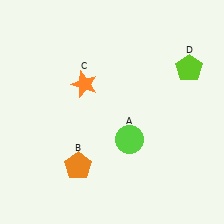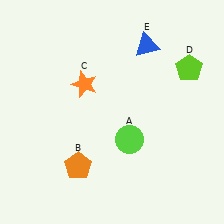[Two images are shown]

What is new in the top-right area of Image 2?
A blue triangle (E) was added in the top-right area of Image 2.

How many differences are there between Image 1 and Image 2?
There is 1 difference between the two images.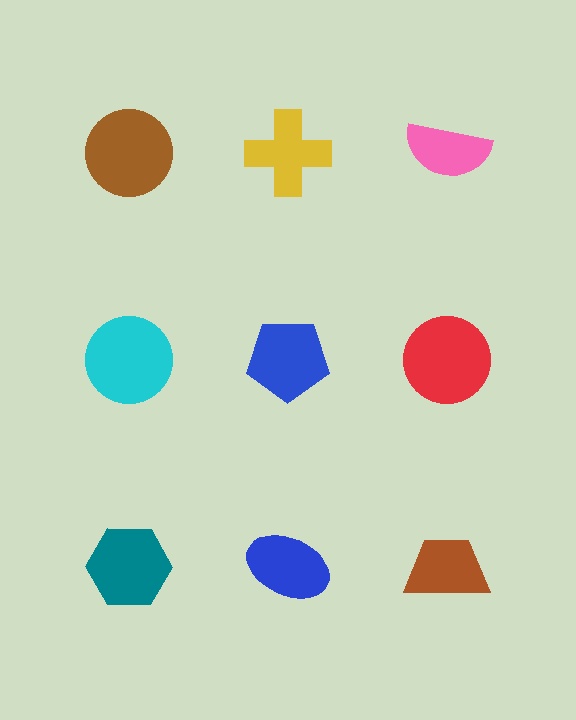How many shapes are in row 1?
3 shapes.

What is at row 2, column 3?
A red circle.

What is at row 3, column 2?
A blue ellipse.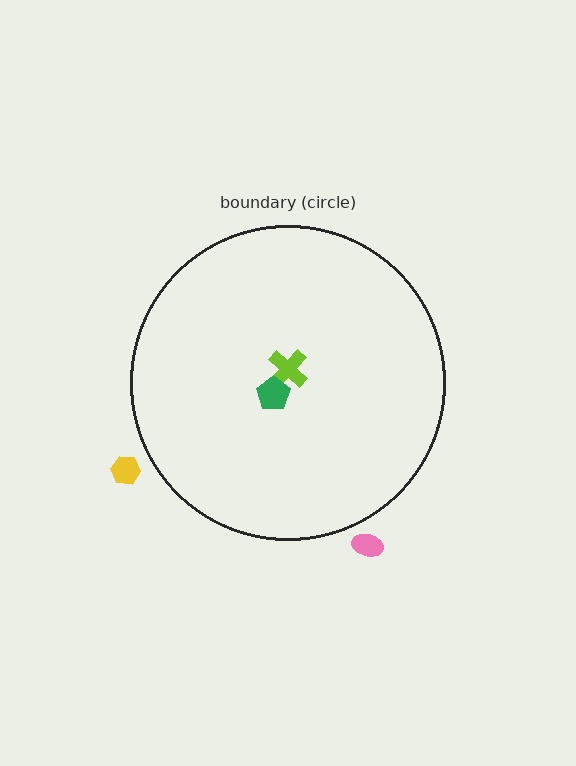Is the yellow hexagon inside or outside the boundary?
Outside.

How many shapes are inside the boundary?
2 inside, 2 outside.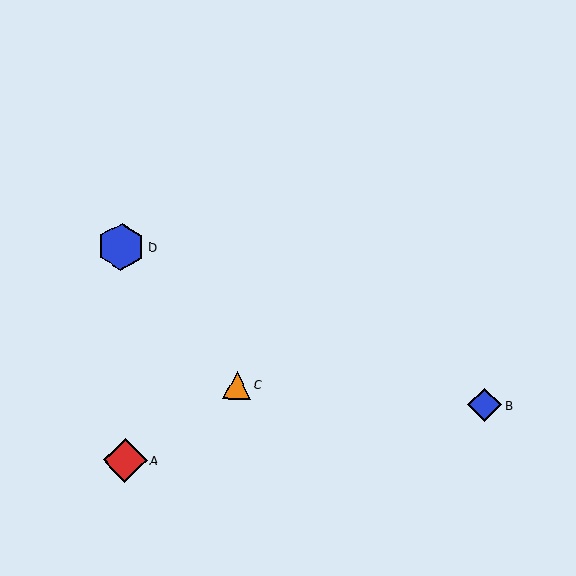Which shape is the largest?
The blue hexagon (labeled D) is the largest.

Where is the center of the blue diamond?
The center of the blue diamond is at (485, 405).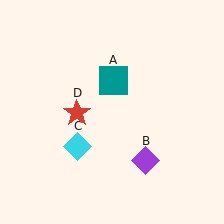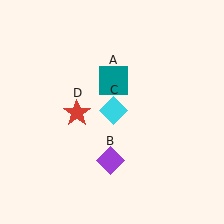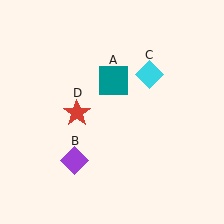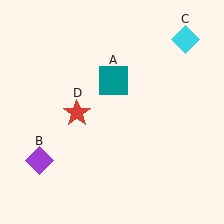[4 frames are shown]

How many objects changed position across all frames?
2 objects changed position: purple diamond (object B), cyan diamond (object C).